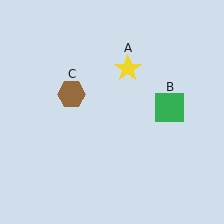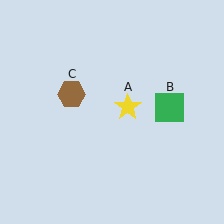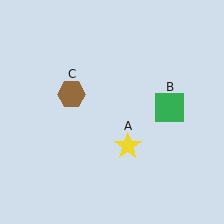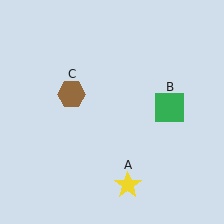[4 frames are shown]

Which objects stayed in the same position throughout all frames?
Green square (object B) and brown hexagon (object C) remained stationary.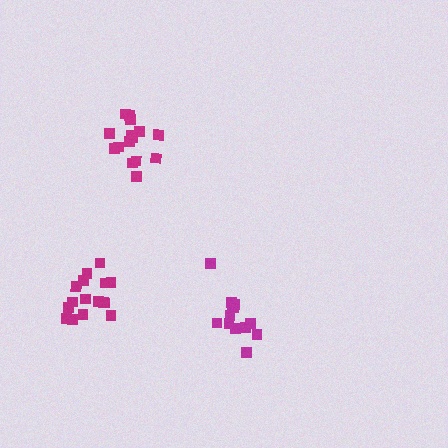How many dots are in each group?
Group 1: 13 dots, Group 2: 15 dots, Group 3: 16 dots (44 total).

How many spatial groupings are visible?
There are 3 spatial groupings.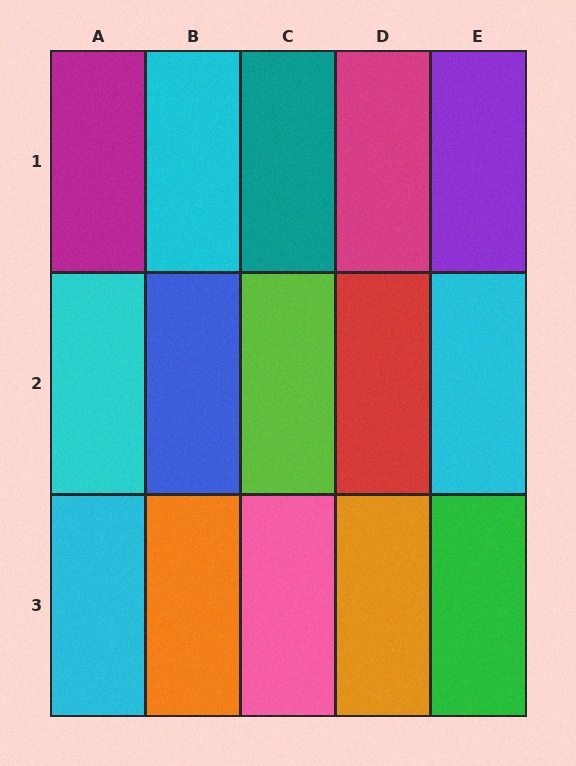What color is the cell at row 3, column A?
Cyan.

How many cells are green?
1 cell is green.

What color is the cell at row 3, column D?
Orange.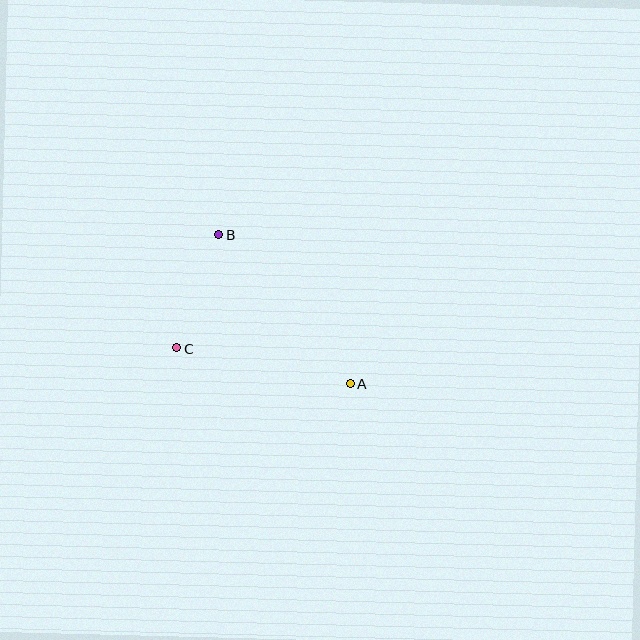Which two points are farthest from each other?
Points A and B are farthest from each other.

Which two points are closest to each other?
Points B and C are closest to each other.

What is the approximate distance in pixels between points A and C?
The distance between A and C is approximately 177 pixels.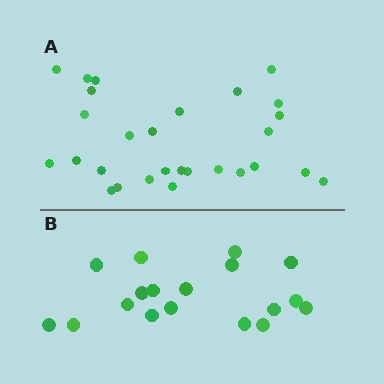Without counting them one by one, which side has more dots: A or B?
Region A (the top region) has more dots.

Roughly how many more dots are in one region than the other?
Region A has roughly 10 or so more dots than region B.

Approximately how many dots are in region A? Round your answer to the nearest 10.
About 30 dots. (The exact count is 28, which rounds to 30.)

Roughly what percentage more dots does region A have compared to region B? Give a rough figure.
About 55% more.